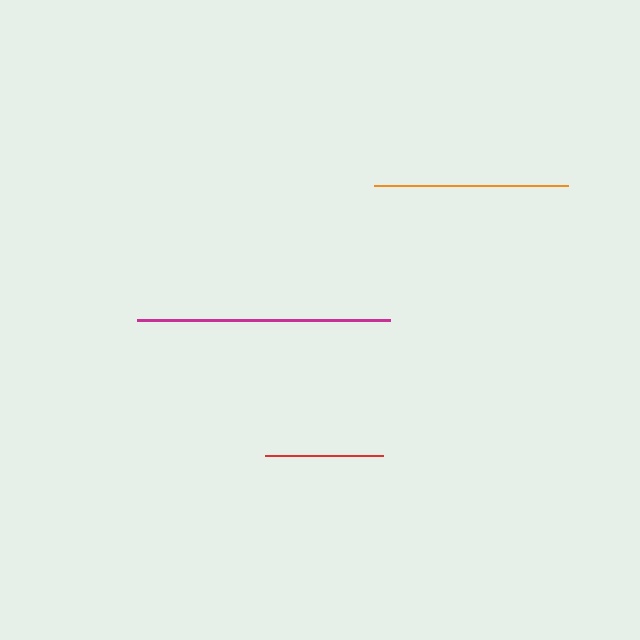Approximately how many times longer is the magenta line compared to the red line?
The magenta line is approximately 2.1 times the length of the red line.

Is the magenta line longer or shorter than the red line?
The magenta line is longer than the red line.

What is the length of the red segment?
The red segment is approximately 118 pixels long.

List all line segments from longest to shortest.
From longest to shortest: magenta, orange, red.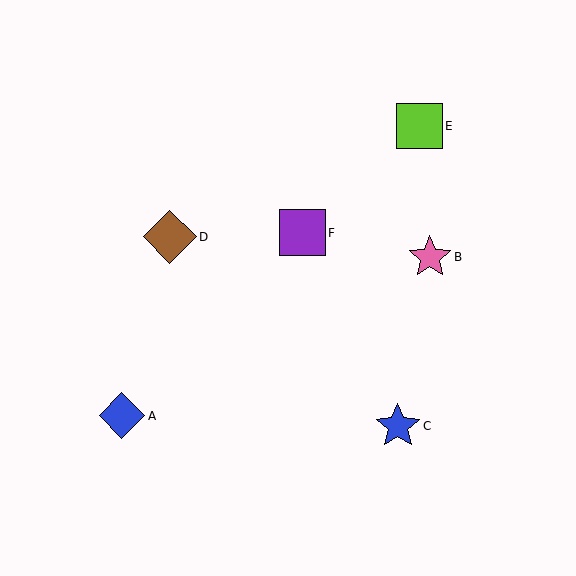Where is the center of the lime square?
The center of the lime square is at (420, 126).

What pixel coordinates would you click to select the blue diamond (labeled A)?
Click at (122, 416) to select the blue diamond A.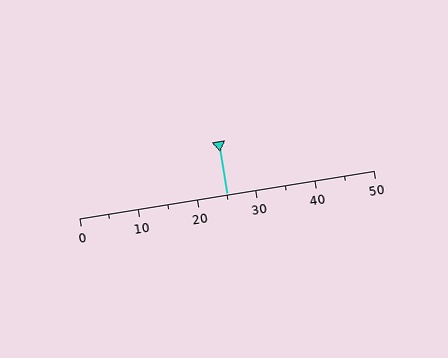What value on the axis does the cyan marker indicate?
The marker indicates approximately 25.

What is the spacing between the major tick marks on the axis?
The major ticks are spaced 10 apart.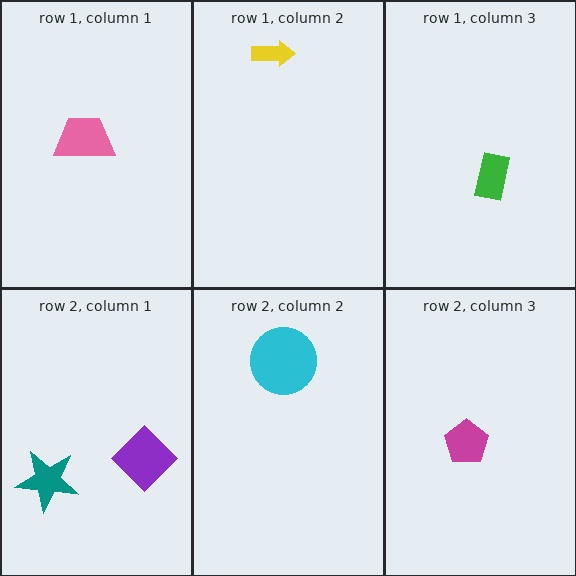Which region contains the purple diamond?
The row 2, column 1 region.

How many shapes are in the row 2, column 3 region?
1.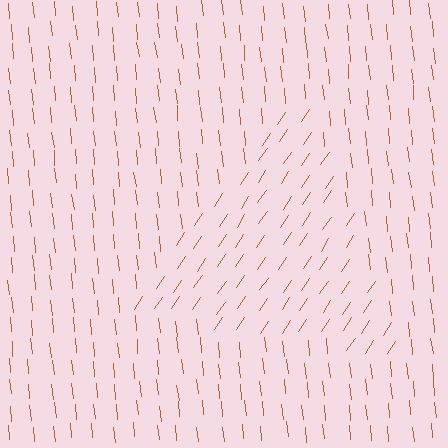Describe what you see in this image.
The image is filled with small brown line segments. A triangle region in the image has lines oriented differently from the surrounding lines, creating a visible texture boundary.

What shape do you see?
I see a triangle.